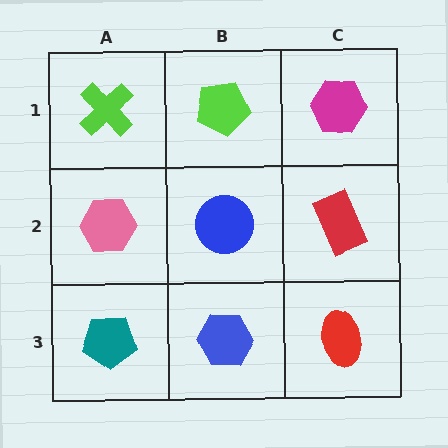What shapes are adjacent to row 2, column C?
A magenta hexagon (row 1, column C), a red ellipse (row 3, column C), a blue circle (row 2, column B).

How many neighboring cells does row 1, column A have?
2.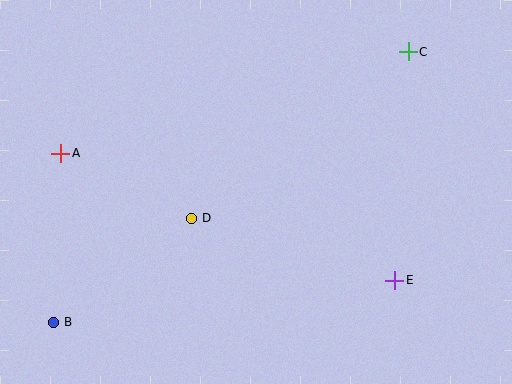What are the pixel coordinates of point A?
Point A is at (61, 153).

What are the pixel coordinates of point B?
Point B is at (53, 322).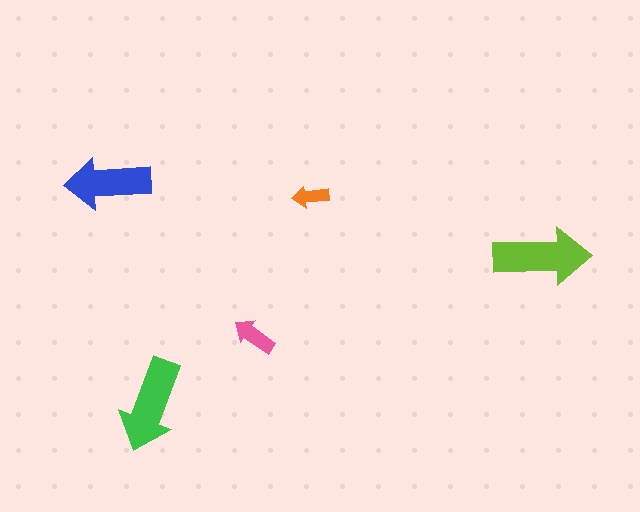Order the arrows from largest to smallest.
the lime one, the green one, the blue one, the pink one, the orange one.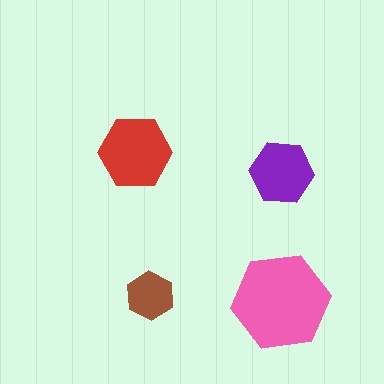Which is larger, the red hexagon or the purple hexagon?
The red one.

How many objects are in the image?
There are 4 objects in the image.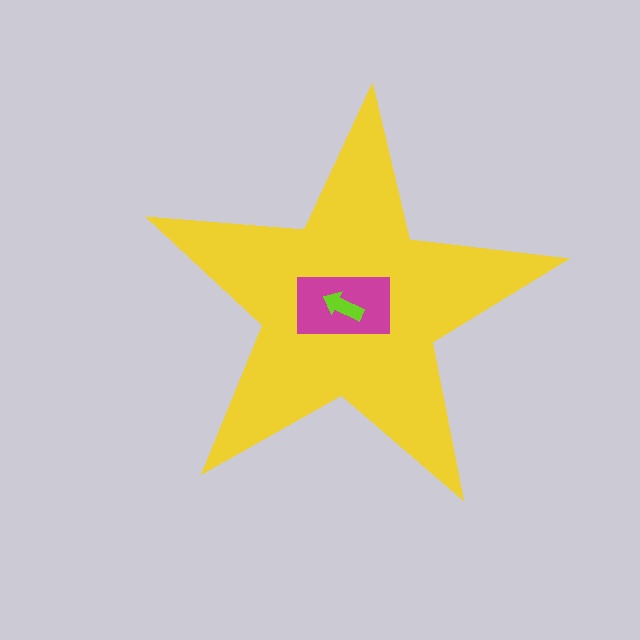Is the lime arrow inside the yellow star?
Yes.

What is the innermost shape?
The lime arrow.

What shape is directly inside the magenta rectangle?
The lime arrow.